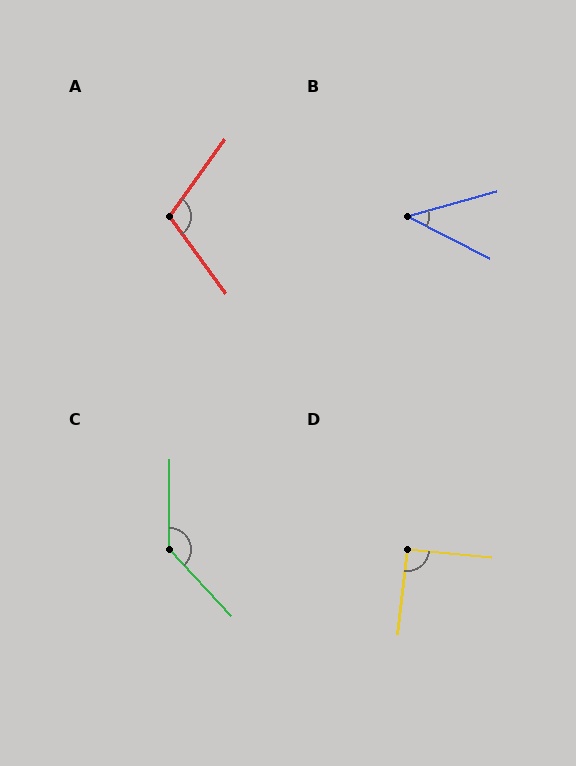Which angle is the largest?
C, at approximately 137 degrees.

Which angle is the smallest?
B, at approximately 43 degrees.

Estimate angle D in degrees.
Approximately 91 degrees.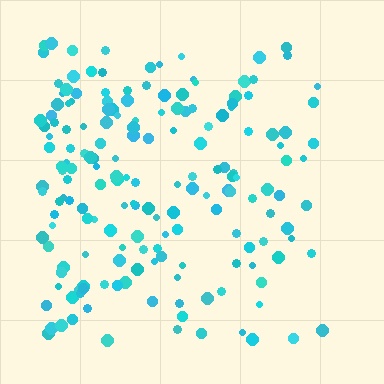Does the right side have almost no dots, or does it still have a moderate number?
Still a moderate number, just noticeably fewer than the left.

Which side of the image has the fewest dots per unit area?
The right.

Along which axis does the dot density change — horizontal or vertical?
Horizontal.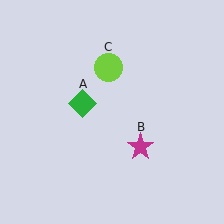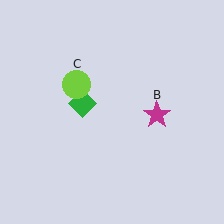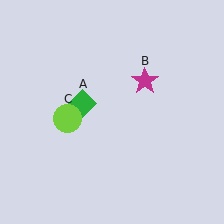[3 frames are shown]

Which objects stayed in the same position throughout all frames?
Green diamond (object A) remained stationary.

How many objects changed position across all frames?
2 objects changed position: magenta star (object B), lime circle (object C).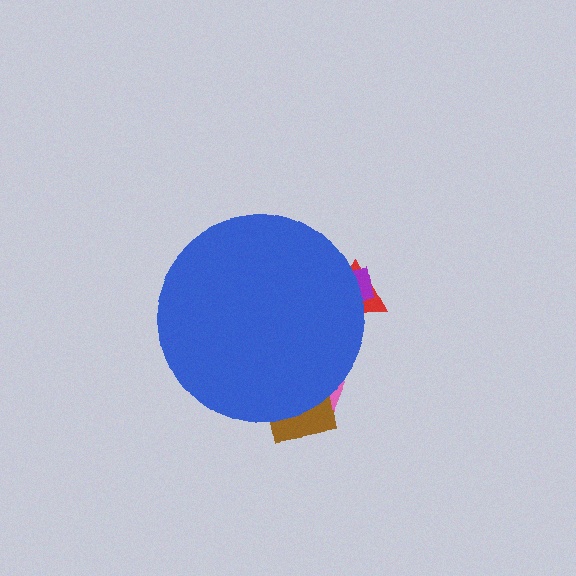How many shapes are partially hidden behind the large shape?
4 shapes are partially hidden.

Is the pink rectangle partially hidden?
Yes, the pink rectangle is partially hidden behind the blue circle.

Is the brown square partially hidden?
Yes, the brown square is partially hidden behind the blue circle.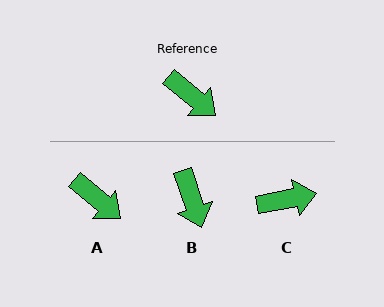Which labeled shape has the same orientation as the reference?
A.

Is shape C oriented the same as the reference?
No, it is off by about 52 degrees.